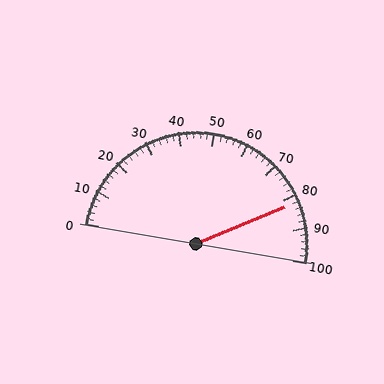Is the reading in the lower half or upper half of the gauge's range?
The reading is in the upper half of the range (0 to 100).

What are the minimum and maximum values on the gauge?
The gauge ranges from 0 to 100.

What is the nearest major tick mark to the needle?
The nearest major tick mark is 80.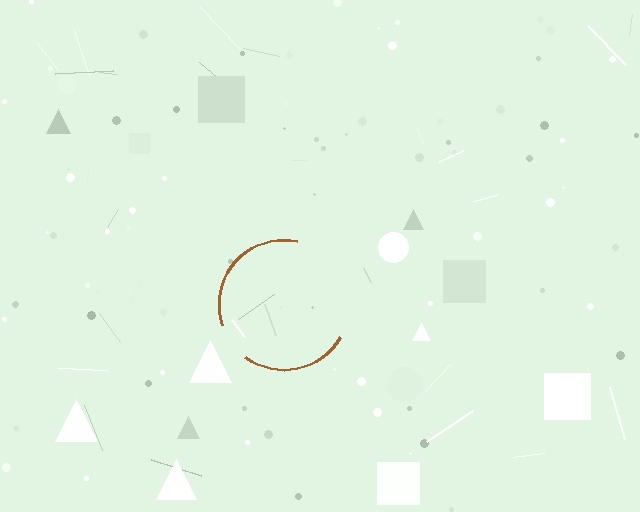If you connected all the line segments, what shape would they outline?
They would outline a circle.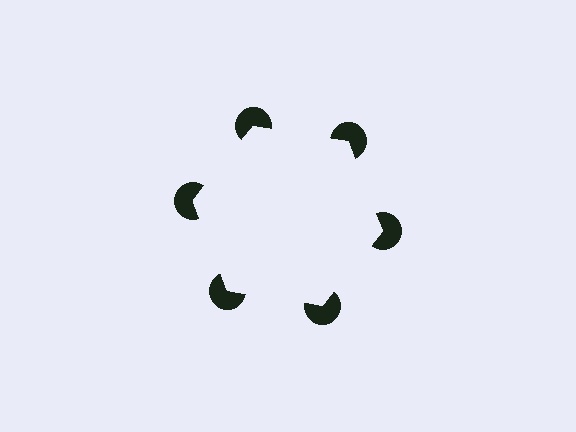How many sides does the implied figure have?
6 sides.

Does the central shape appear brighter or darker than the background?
It typically appears slightly brighter than the background, even though no actual brightness change is drawn.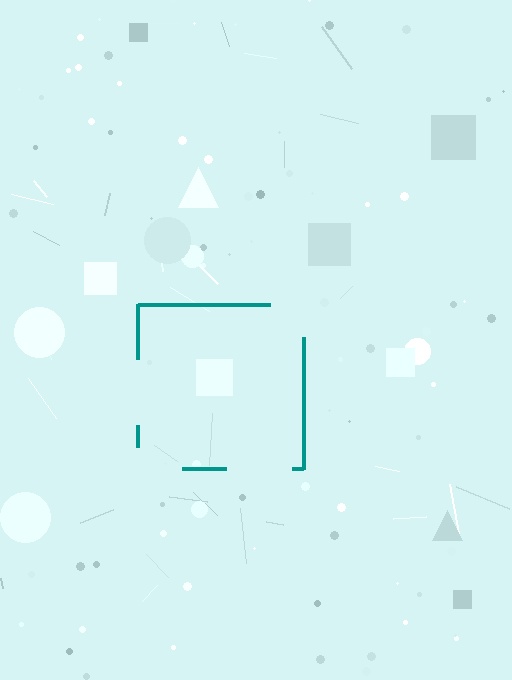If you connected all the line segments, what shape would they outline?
They would outline a square.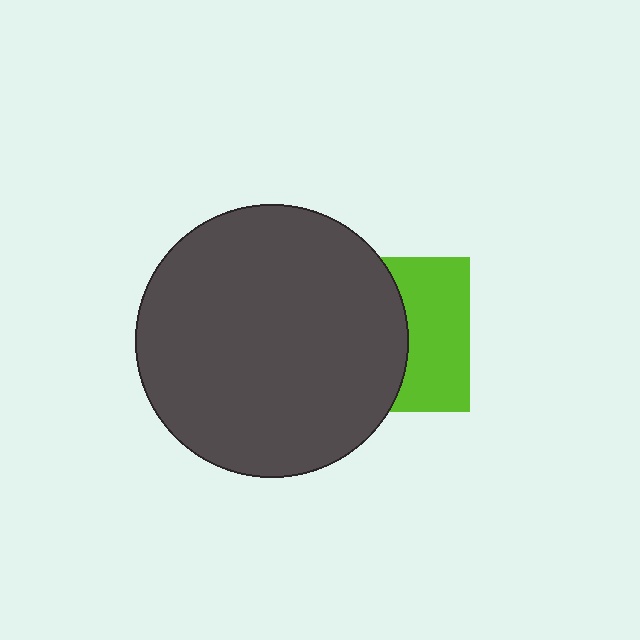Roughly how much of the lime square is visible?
A small part of it is visible (roughly 44%).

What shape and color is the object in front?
The object in front is a dark gray circle.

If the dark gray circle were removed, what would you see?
You would see the complete lime square.